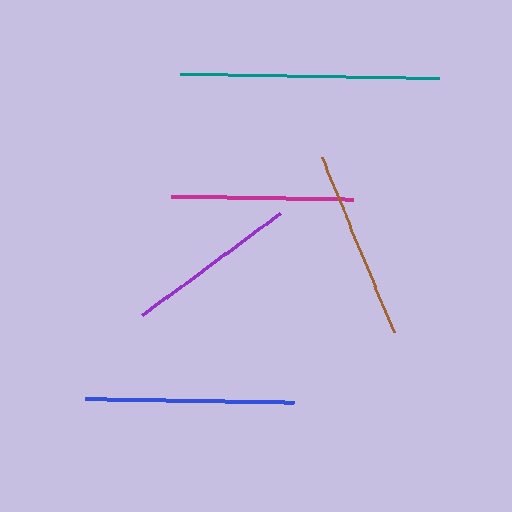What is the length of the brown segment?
The brown segment is approximately 190 pixels long.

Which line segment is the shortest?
The purple line is the shortest at approximately 170 pixels.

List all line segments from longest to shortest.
From longest to shortest: teal, blue, brown, magenta, purple.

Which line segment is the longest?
The teal line is the longest at approximately 259 pixels.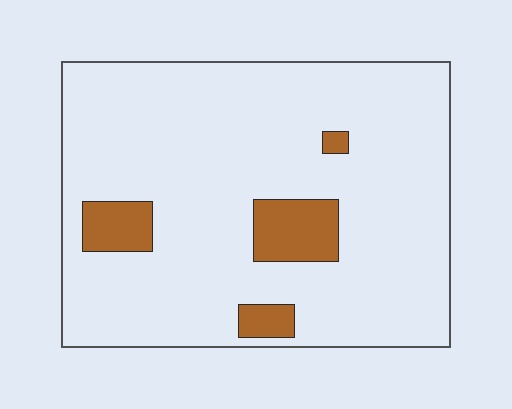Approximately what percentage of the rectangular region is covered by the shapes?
Approximately 10%.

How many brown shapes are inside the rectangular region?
4.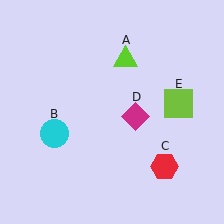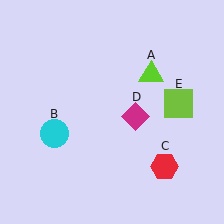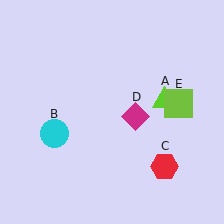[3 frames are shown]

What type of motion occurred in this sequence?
The lime triangle (object A) rotated clockwise around the center of the scene.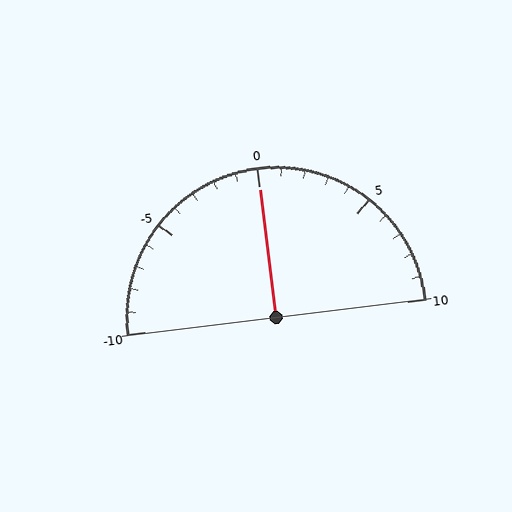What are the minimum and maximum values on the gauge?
The gauge ranges from -10 to 10.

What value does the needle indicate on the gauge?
The needle indicates approximately 0.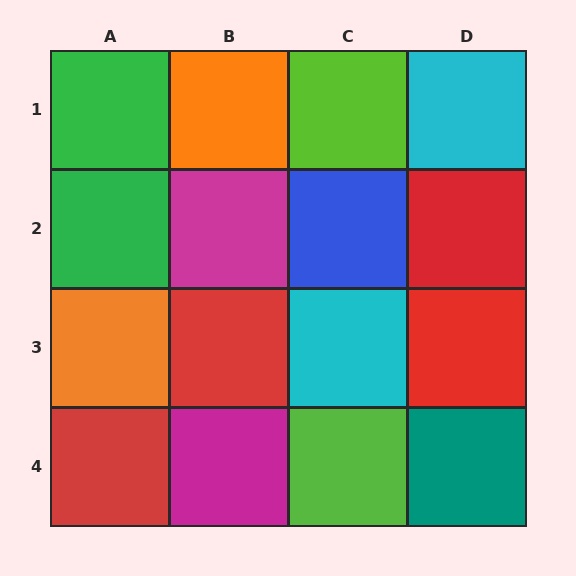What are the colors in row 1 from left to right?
Green, orange, lime, cyan.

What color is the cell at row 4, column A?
Red.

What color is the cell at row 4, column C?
Lime.